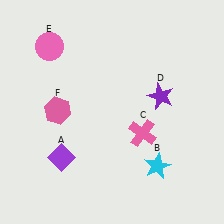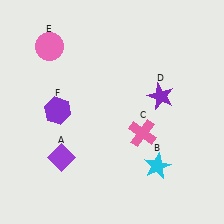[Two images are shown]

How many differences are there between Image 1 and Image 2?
There is 1 difference between the two images.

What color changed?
The hexagon (F) changed from pink in Image 1 to purple in Image 2.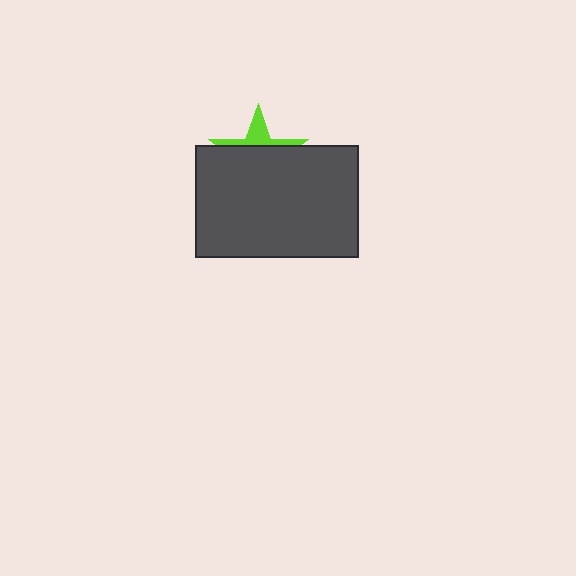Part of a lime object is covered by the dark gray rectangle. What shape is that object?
It is a star.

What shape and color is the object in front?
The object in front is a dark gray rectangle.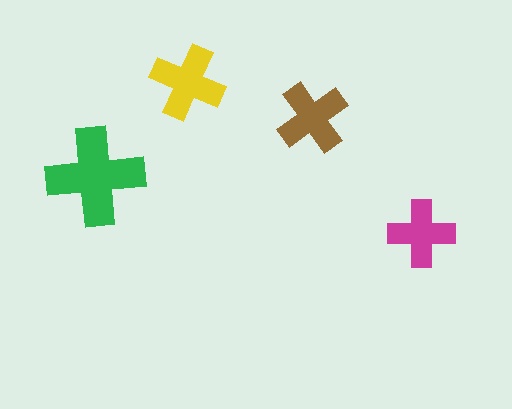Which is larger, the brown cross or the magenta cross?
The brown one.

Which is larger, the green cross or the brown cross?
The green one.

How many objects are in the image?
There are 4 objects in the image.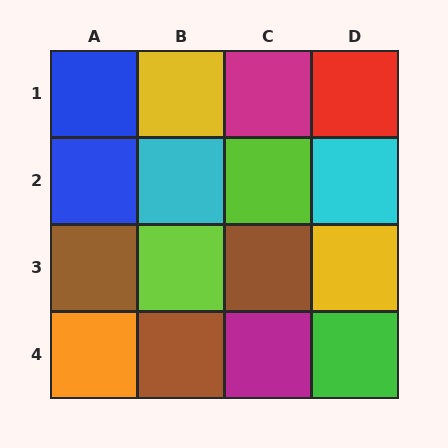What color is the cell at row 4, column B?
Brown.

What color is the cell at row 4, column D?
Green.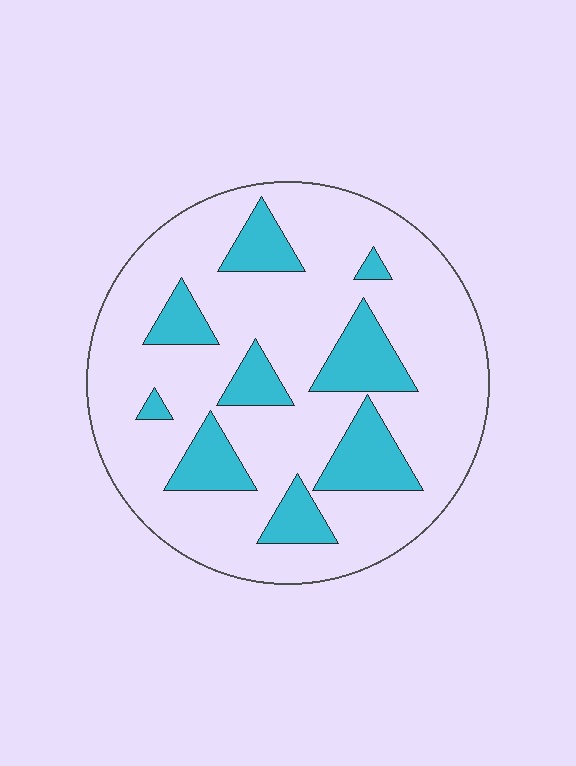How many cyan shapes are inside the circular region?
9.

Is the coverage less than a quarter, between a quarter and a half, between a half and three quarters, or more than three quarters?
Less than a quarter.